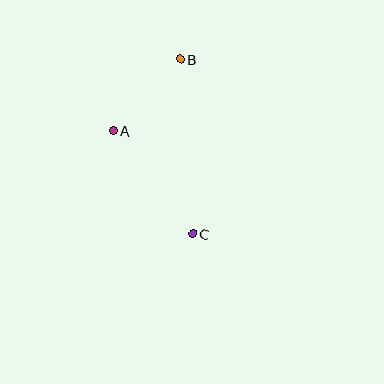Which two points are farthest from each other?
Points B and C are farthest from each other.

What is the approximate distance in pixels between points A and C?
The distance between A and C is approximately 130 pixels.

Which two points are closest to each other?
Points A and B are closest to each other.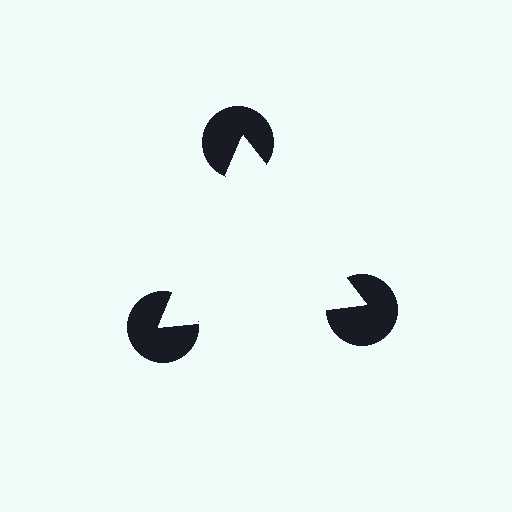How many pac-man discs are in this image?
There are 3 — one at each vertex of the illusory triangle.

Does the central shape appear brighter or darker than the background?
It typically appears slightly brighter than the background, even though no actual brightness change is drawn.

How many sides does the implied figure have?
3 sides.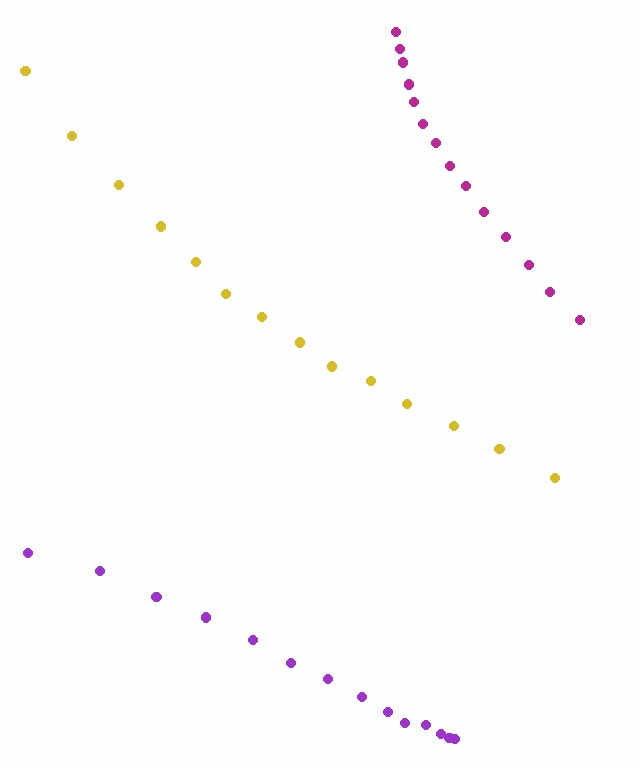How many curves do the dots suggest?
There are 3 distinct paths.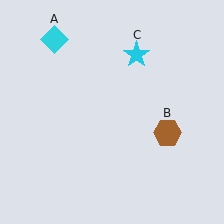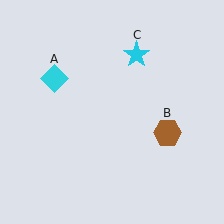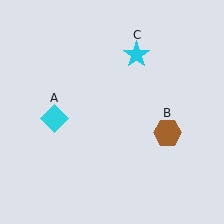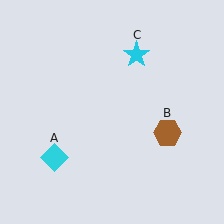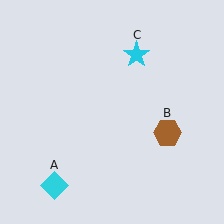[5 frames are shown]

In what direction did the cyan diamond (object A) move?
The cyan diamond (object A) moved down.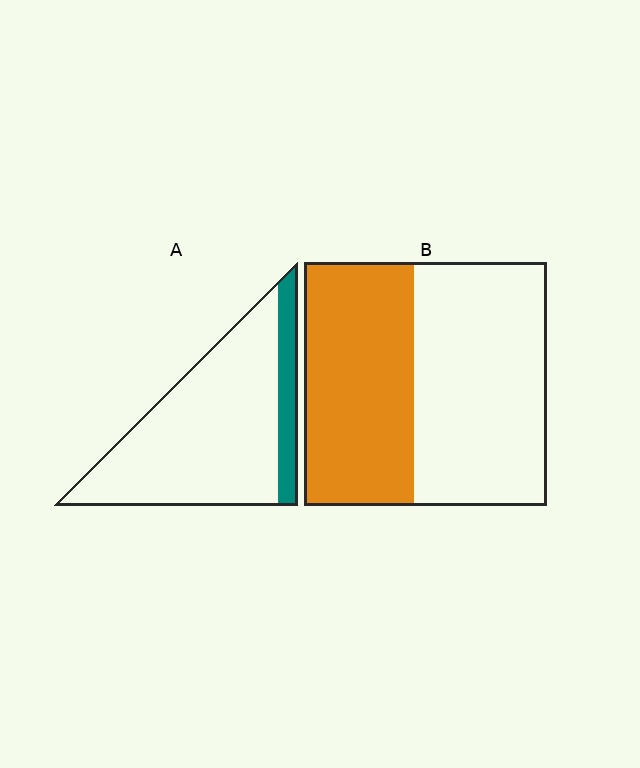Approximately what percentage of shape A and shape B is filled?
A is approximately 15% and B is approximately 45%.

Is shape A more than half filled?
No.